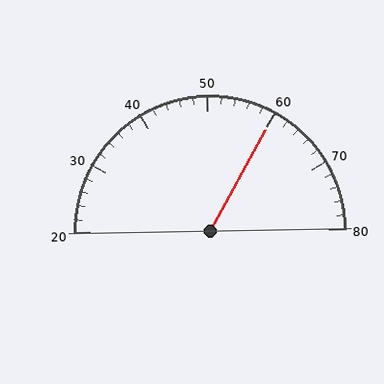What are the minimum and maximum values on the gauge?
The gauge ranges from 20 to 80.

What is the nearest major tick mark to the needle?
The nearest major tick mark is 60.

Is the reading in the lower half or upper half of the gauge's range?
The reading is in the upper half of the range (20 to 80).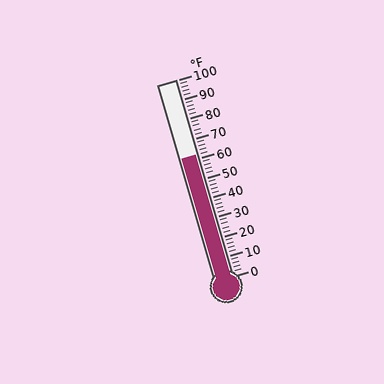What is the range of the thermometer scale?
The thermometer scale ranges from 0°F to 100°F.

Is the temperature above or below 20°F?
The temperature is above 20°F.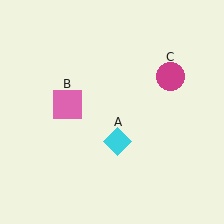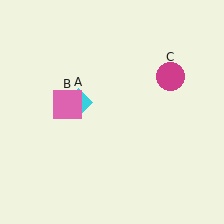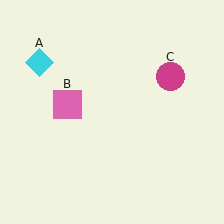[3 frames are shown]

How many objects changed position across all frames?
1 object changed position: cyan diamond (object A).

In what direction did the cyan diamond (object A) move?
The cyan diamond (object A) moved up and to the left.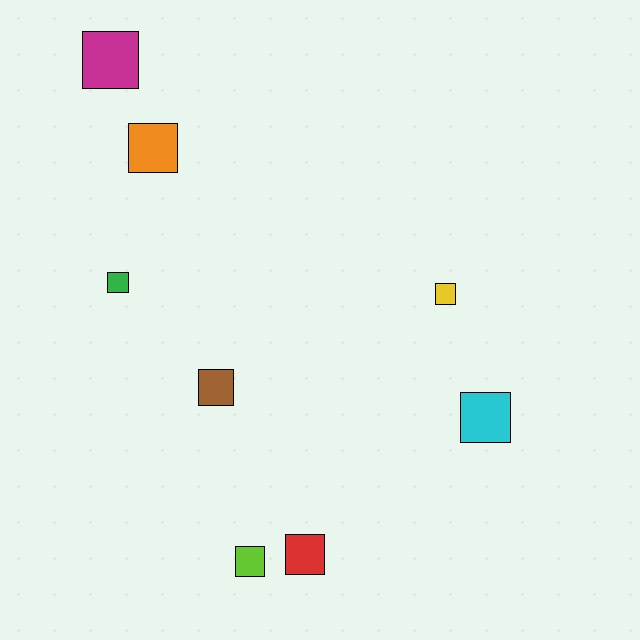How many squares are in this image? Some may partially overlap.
There are 8 squares.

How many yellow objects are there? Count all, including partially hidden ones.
There is 1 yellow object.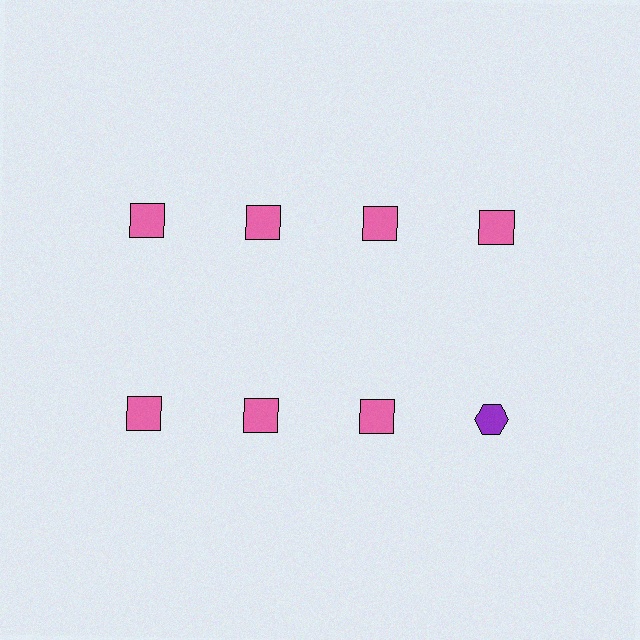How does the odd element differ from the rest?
It differs in both color (purple instead of pink) and shape (hexagon instead of square).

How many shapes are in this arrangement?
There are 8 shapes arranged in a grid pattern.